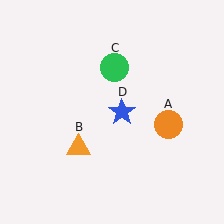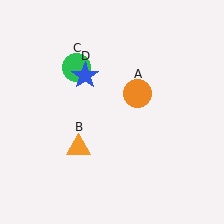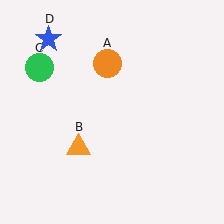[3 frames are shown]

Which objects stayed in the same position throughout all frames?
Orange triangle (object B) remained stationary.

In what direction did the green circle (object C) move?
The green circle (object C) moved left.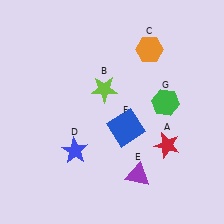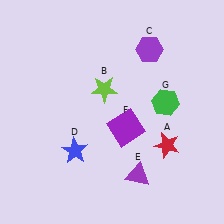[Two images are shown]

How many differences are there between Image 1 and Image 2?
There are 2 differences between the two images.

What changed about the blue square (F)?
In Image 1, F is blue. In Image 2, it changed to purple.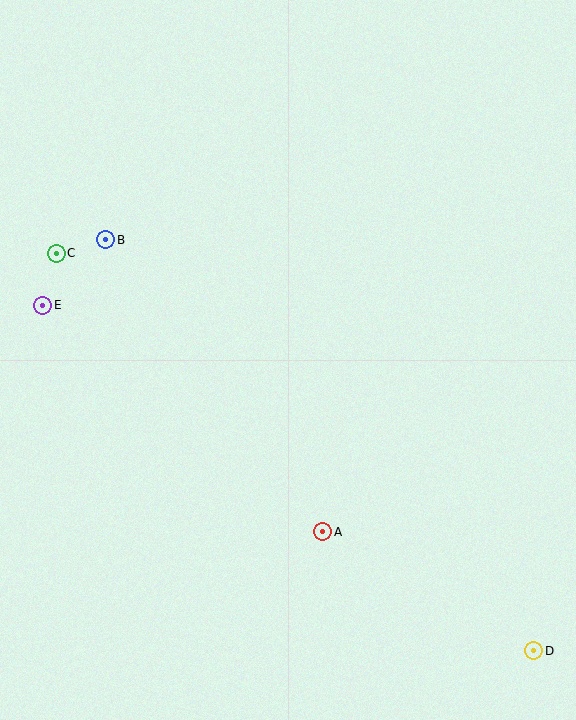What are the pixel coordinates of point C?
Point C is at (56, 253).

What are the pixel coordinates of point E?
Point E is at (43, 305).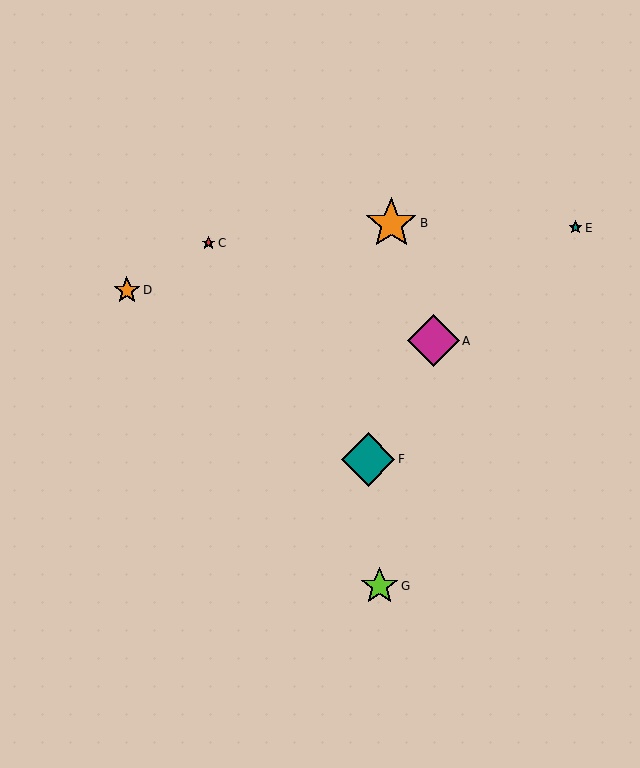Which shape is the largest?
The teal diamond (labeled F) is the largest.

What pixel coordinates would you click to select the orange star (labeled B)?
Click at (391, 223) to select the orange star B.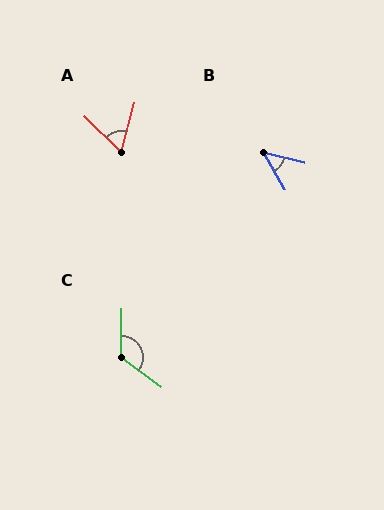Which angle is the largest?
C, at approximately 125 degrees.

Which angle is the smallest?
B, at approximately 47 degrees.